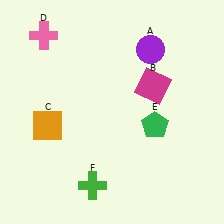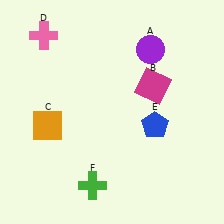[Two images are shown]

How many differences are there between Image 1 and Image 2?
There is 1 difference between the two images.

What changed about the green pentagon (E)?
In Image 1, E is green. In Image 2, it changed to blue.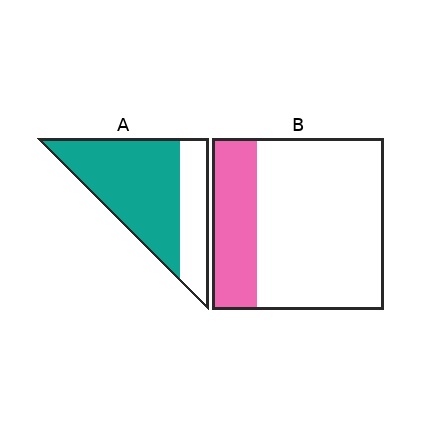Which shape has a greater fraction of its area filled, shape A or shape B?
Shape A.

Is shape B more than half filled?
No.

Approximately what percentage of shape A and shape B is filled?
A is approximately 70% and B is approximately 25%.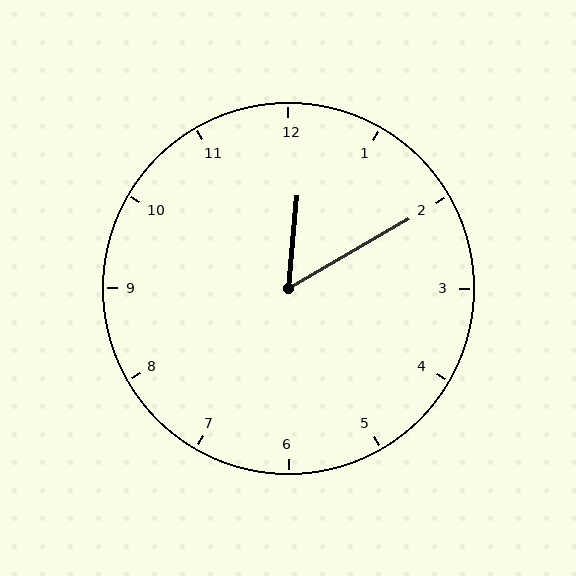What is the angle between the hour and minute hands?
Approximately 55 degrees.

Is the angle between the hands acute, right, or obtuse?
It is acute.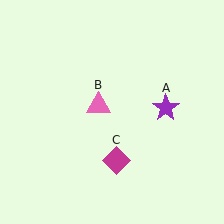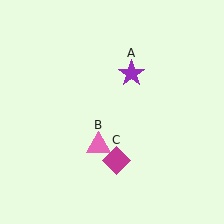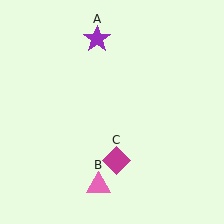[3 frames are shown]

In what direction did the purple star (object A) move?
The purple star (object A) moved up and to the left.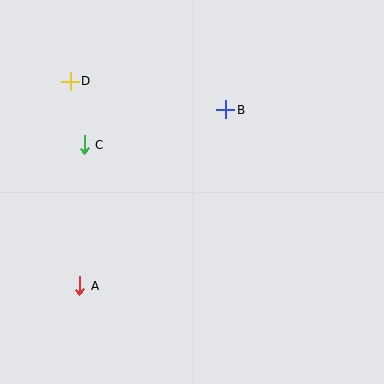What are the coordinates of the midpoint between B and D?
The midpoint between B and D is at (148, 96).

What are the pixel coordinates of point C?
Point C is at (84, 145).